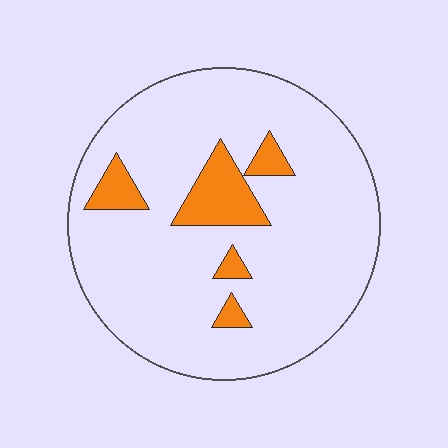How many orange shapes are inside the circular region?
5.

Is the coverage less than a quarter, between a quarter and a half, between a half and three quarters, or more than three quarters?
Less than a quarter.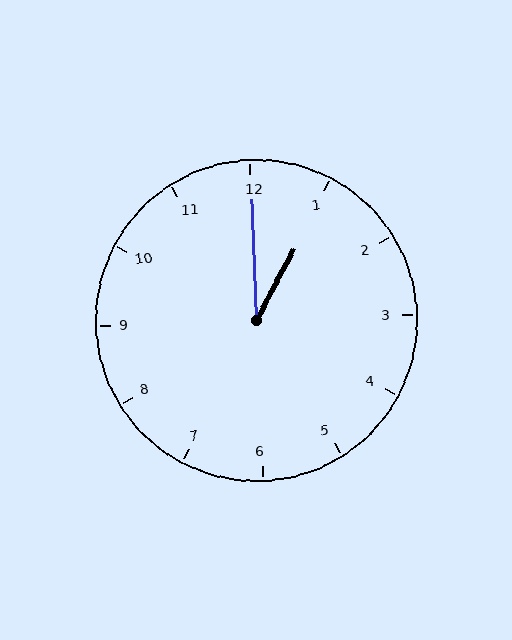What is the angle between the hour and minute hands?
Approximately 30 degrees.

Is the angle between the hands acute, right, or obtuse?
It is acute.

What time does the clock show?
1:00.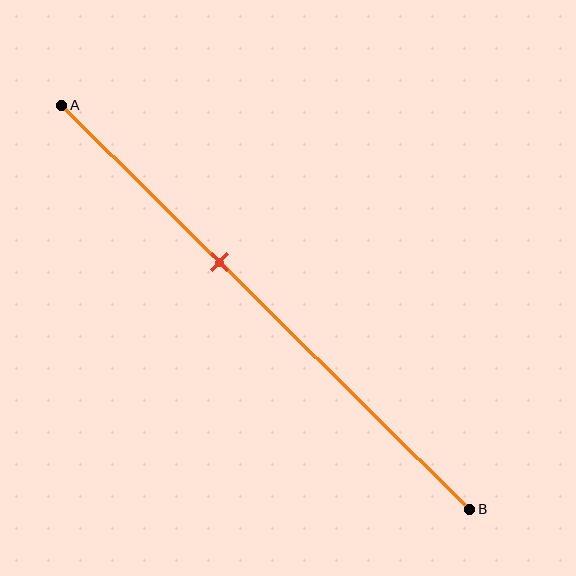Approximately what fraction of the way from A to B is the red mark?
The red mark is approximately 40% of the way from A to B.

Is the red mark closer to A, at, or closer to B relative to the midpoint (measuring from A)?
The red mark is closer to point A than the midpoint of segment AB.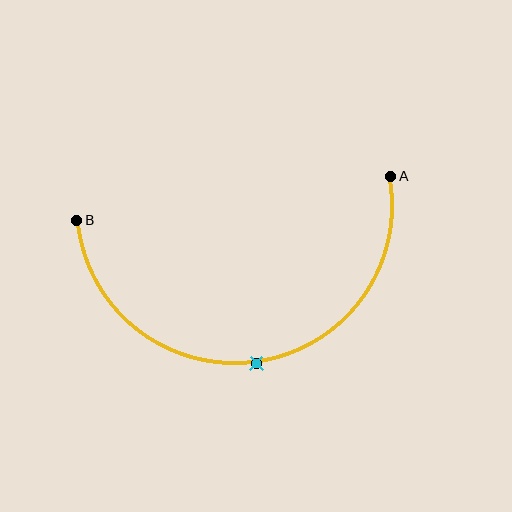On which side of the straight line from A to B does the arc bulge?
The arc bulges below the straight line connecting A and B.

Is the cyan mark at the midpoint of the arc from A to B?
Yes. The cyan mark lies on the arc at equal arc-length from both A and B — it is the arc midpoint.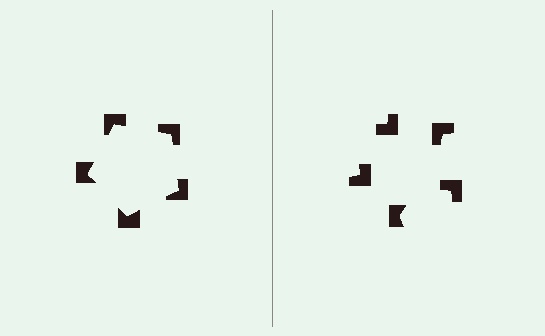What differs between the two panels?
The notched squares are positioned identically on both sides; only the wedge orientations differ. On the left they align to a pentagon; on the right they are misaligned.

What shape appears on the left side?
An illusory pentagon.